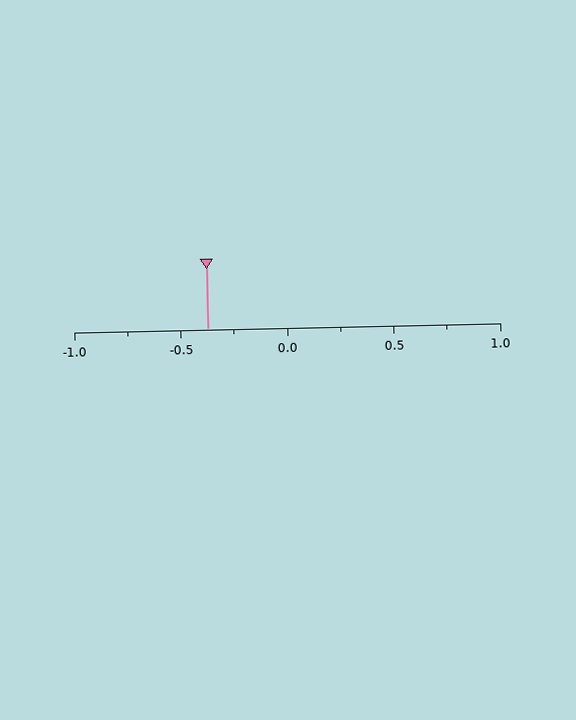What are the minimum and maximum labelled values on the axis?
The axis runs from -1.0 to 1.0.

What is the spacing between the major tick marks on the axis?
The major ticks are spaced 0.5 apart.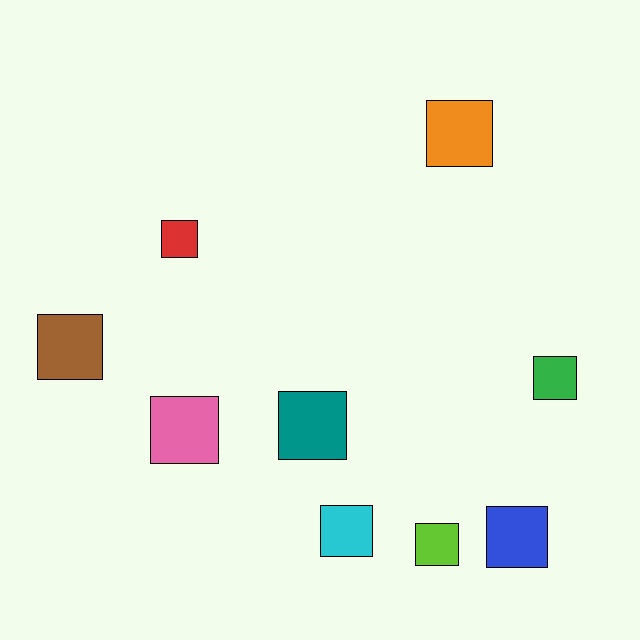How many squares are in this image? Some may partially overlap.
There are 9 squares.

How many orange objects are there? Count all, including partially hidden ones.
There is 1 orange object.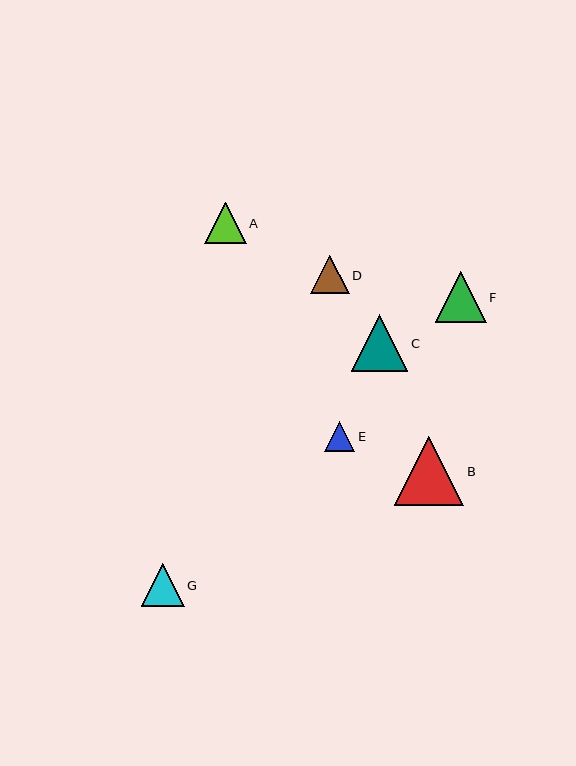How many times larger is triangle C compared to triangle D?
Triangle C is approximately 1.5 times the size of triangle D.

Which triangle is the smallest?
Triangle E is the smallest with a size of approximately 30 pixels.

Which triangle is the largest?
Triangle B is the largest with a size of approximately 69 pixels.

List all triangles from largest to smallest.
From largest to smallest: B, C, F, G, A, D, E.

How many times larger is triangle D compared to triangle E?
Triangle D is approximately 1.3 times the size of triangle E.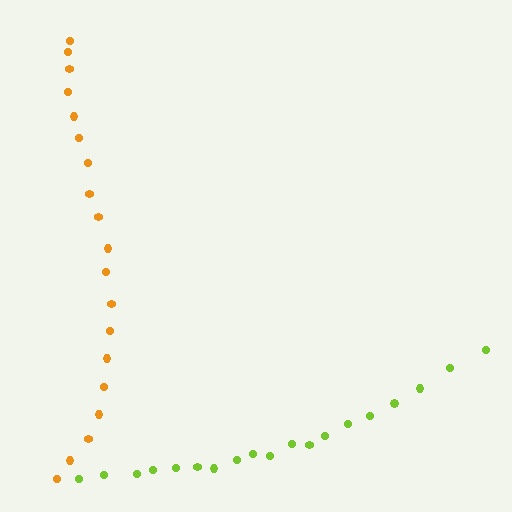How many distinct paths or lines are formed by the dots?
There are 2 distinct paths.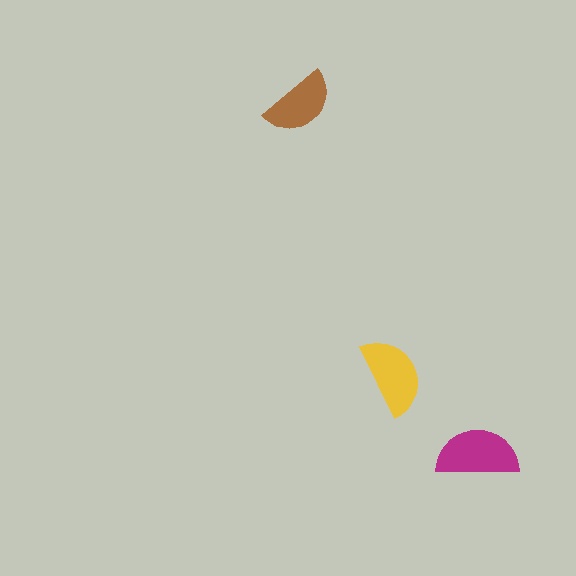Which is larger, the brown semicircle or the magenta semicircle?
The magenta one.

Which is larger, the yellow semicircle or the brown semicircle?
The yellow one.